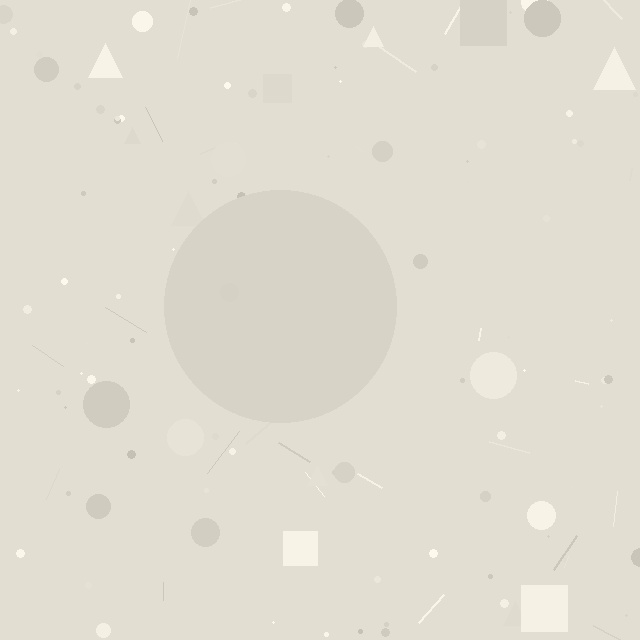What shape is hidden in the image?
A circle is hidden in the image.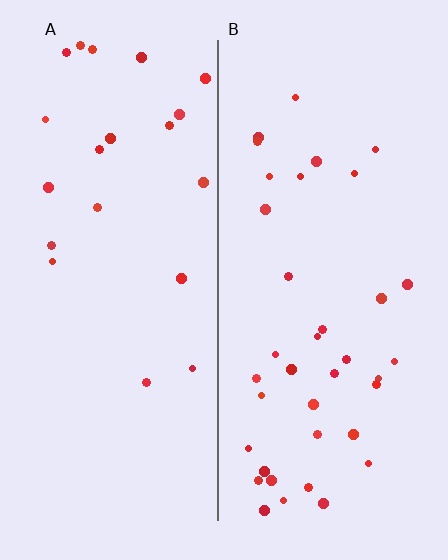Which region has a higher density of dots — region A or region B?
B (the right).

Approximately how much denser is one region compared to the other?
Approximately 1.8× — region B over region A.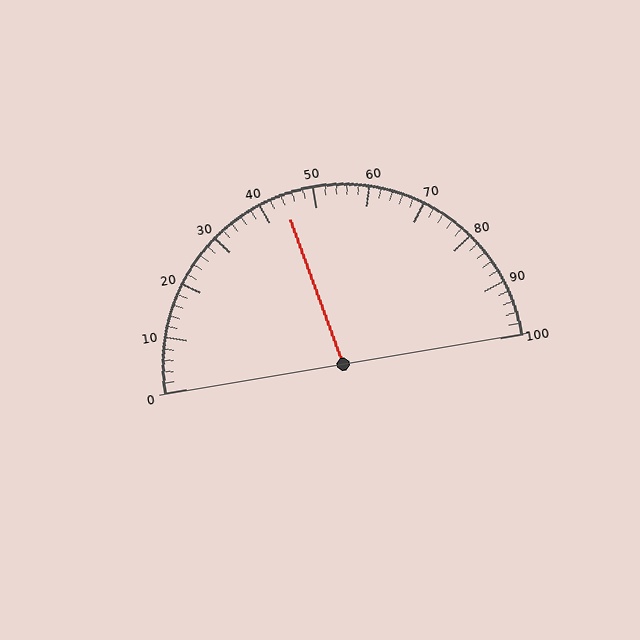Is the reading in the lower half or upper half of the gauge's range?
The reading is in the lower half of the range (0 to 100).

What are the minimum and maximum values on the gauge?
The gauge ranges from 0 to 100.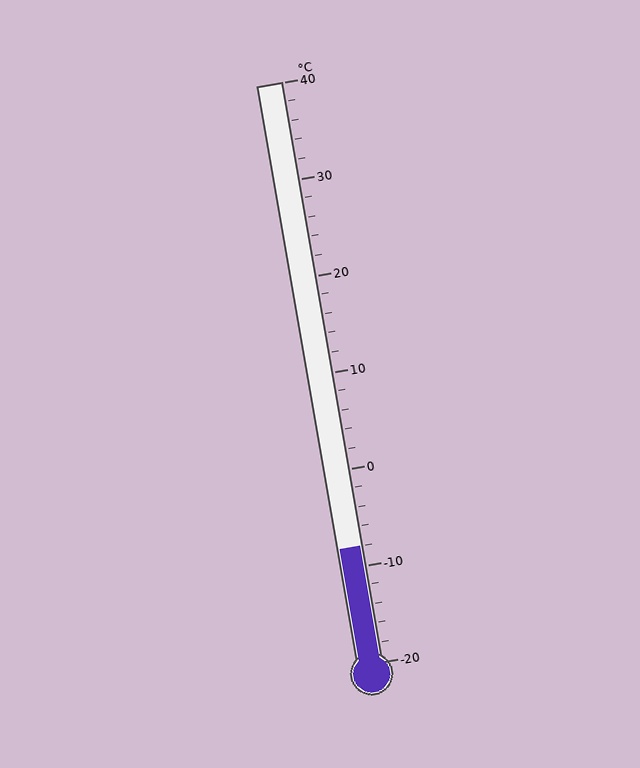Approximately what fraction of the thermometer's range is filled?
The thermometer is filled to approximately 20% of its range.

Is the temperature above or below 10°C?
The temperature is below 10°C.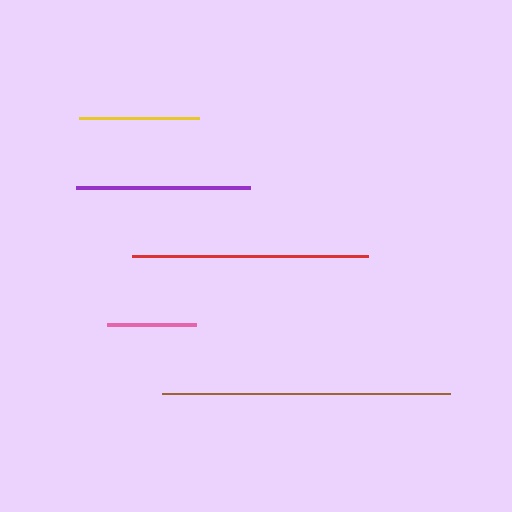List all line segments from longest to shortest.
From longest to shortest: brown, red, purple, yellow, pink.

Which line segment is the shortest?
The pink line is the shortest at approximately 89 pixels.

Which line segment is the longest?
The brown line is the longest at approximately 288 pixels.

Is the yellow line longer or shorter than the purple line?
The purple line is longer than the yellow line.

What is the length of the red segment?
The red segment is approximately 235 pixels long.